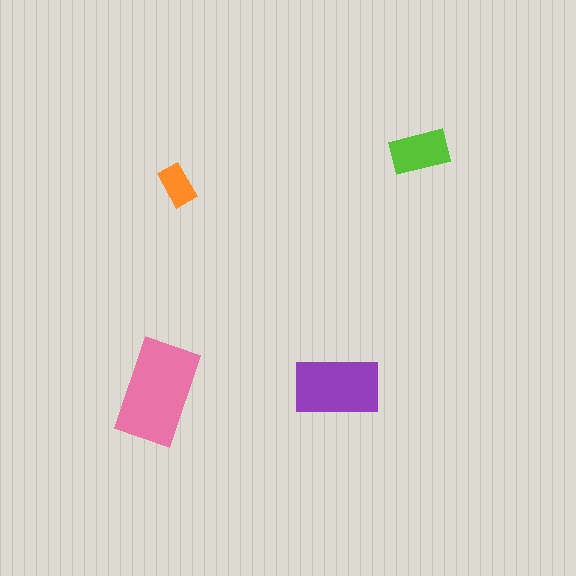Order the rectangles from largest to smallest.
the pink one, the purple one, the lime one, the orange one.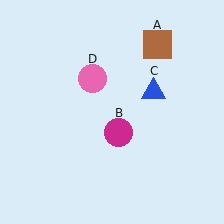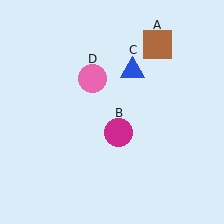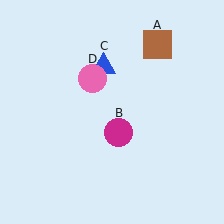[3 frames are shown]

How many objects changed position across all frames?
1 object changed position: blue triangle (object C).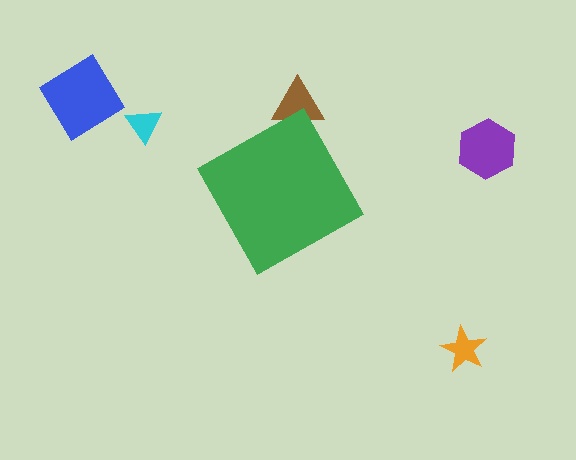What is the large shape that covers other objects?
A green diamond.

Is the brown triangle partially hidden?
Yes, the brown triangle is partially hidden behind the green diamond.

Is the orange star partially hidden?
No, the orange star is fully visible.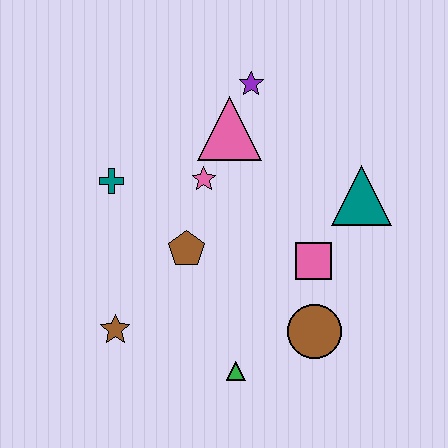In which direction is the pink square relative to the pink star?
The pink square is to the right of the pink star.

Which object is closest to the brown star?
The brown pentagon is closest to the brown star.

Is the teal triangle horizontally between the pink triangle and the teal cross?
No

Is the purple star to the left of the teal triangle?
Yes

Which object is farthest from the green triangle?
The purple star is farthest from the green triangle.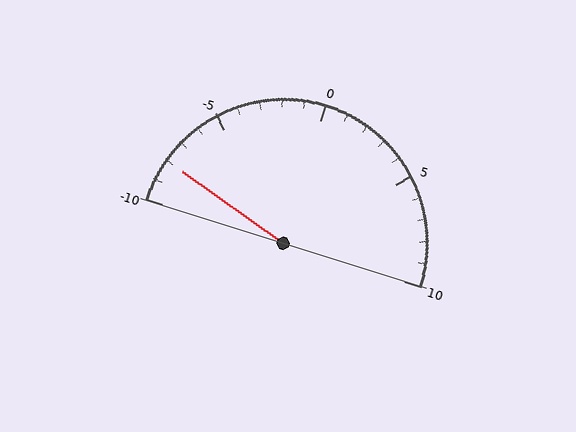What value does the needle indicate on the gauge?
The needle indicates approximately -8.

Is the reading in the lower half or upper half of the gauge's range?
The reading is in the lower half of the range (-10 to 10).